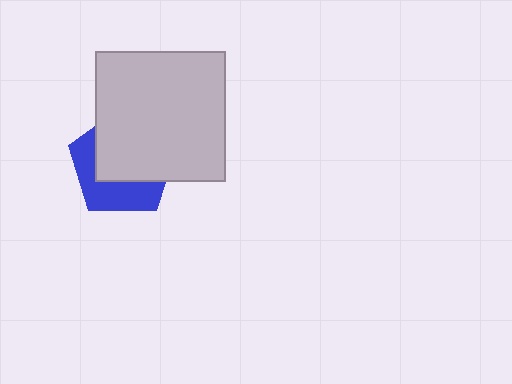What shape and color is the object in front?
The object in front is a light gray square.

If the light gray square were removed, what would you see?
You would see the complete blue pentagon.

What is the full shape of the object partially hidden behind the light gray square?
The partially hidden object is a blue pentagon.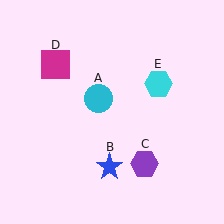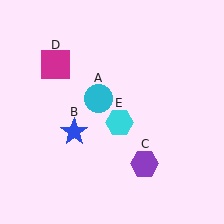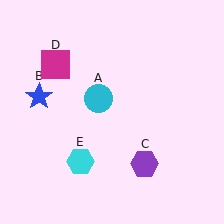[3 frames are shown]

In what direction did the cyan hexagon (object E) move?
The cyan hexagon (object E) moved down and to the left.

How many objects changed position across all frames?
2 objects changed position: blue star (object B), cyan hexagon (object E).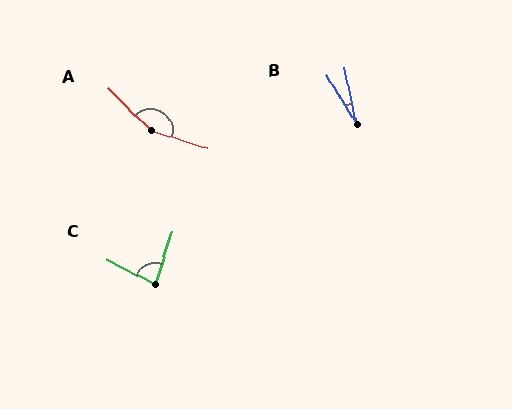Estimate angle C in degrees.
Approximately 80 degrees.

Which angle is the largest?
A, at approximately 152 degrees.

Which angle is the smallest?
B, at approximately 19 degrees.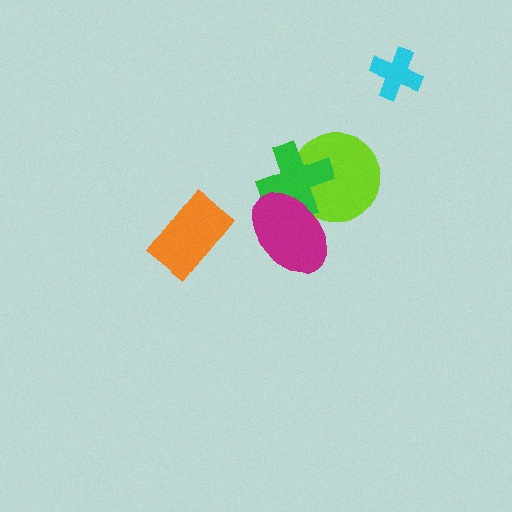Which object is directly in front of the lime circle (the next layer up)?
The green cross is directly in front of the lime circle.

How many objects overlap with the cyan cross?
0 objects overlap with the cyan cross.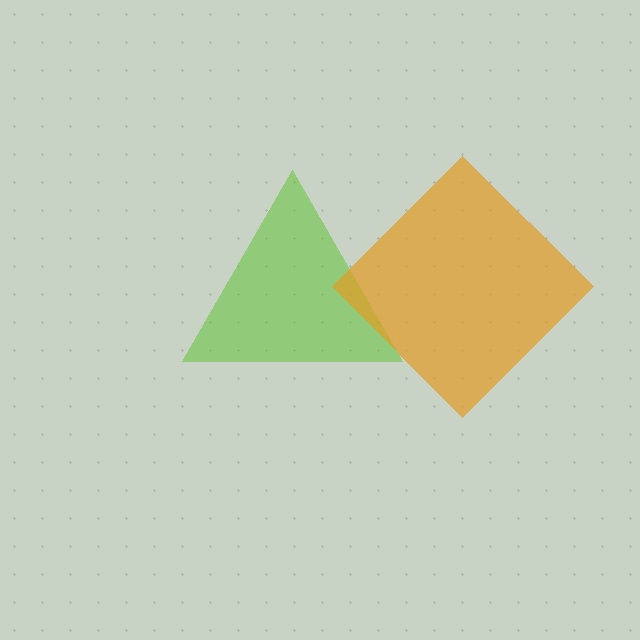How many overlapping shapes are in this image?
There are 2 overlapping shapes in the image.